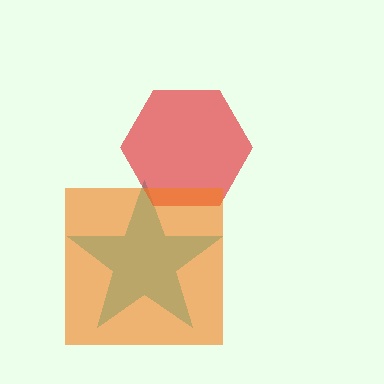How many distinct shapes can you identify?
There are 3 distinct shapes: a cyan star, a red hexagon, an orange square.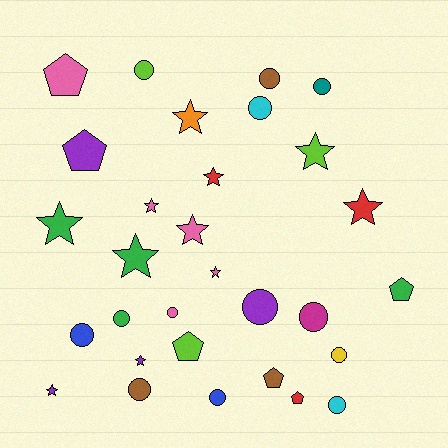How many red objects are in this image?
There are 3 red objects.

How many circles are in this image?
There are 13 circles.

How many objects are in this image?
There are 30 objects.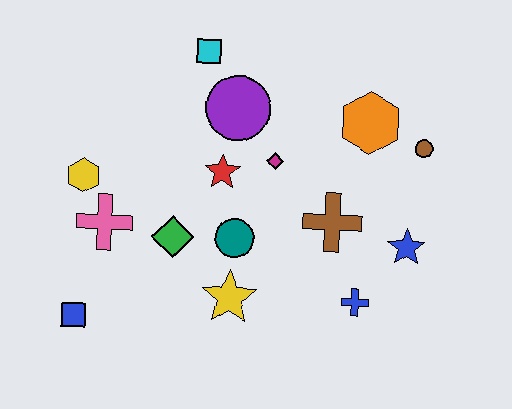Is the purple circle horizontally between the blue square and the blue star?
Yes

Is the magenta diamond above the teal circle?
Yes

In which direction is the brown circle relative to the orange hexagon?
The brown circle is to the right of the orange hexagon.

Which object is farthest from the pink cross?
The brown circle is farthest from the pink cross.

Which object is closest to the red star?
The magenta diamond is closest to the red star.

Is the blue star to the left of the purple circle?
No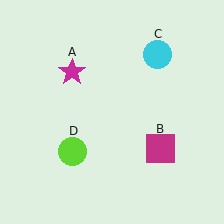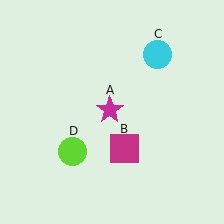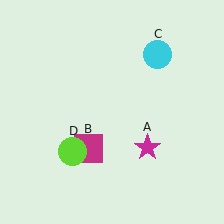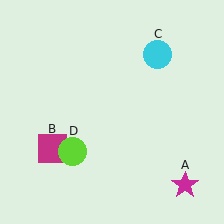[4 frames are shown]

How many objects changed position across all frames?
2 objects changed position: magenta star (object A), magenta square (object B).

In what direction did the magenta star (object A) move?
The magenta star (object A) moved down and to the right.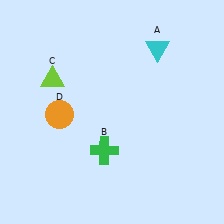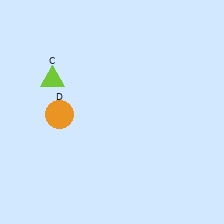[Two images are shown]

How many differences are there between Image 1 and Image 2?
There are 2 differences between the two images.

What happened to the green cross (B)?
The green cross (B) was removed in Image 2. It was in the bottom-left area of Image 1.